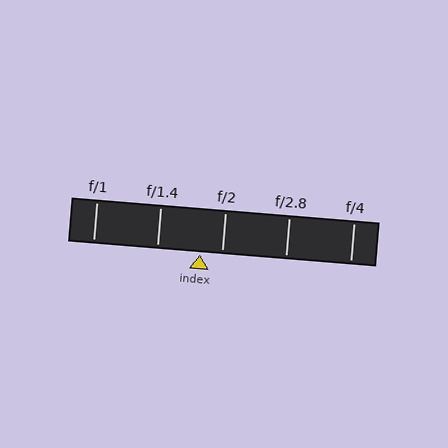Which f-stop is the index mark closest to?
The index mark is closest to f/2.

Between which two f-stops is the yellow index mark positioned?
The index mark is between f/1.4 and f/2.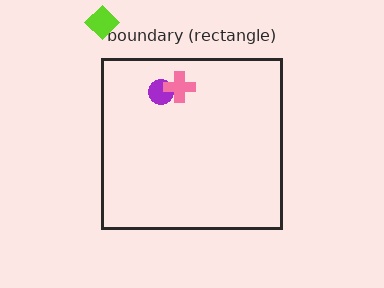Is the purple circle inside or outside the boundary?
Inside.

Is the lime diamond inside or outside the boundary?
Outside.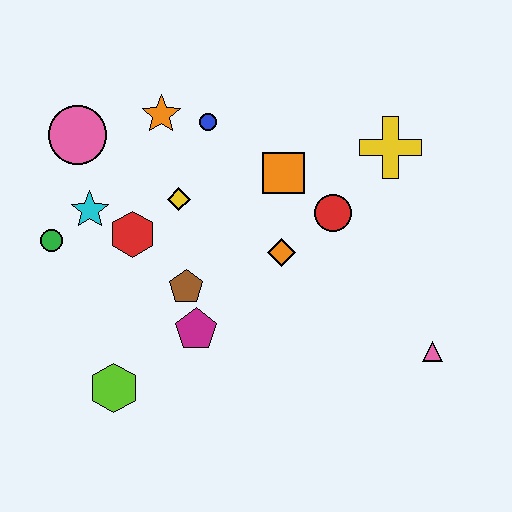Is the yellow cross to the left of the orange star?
No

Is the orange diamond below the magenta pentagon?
No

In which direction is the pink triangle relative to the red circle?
The pink triangle is below the red circle.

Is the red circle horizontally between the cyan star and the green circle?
No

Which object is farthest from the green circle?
The pink triangle is farthest from the green circle.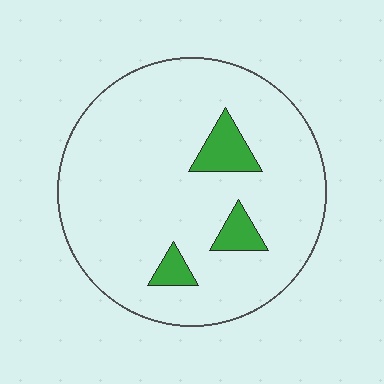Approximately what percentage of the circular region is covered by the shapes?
Approximately 10%.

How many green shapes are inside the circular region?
3.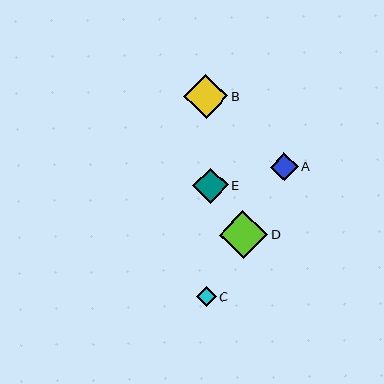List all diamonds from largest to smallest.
From largest to smallest: D, B, E, A, C.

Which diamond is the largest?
Diamond D is the largest with a size of approximately 48 pixels.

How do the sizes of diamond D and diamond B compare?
Diamond D and diamond B are approximately the same size.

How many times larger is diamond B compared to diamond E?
Diamond B is approximately 1.2 times the size of diamond E.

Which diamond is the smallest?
Diamond C is the smallest with a size of approximately 20 pixels.